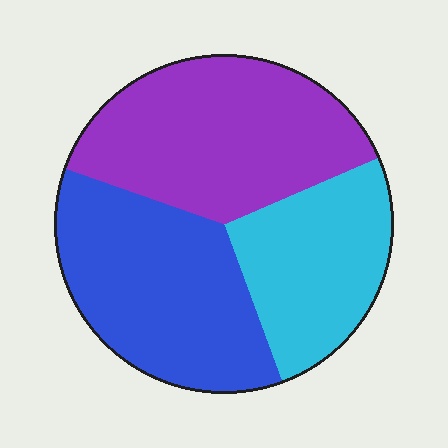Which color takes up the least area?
Cyan, at roughly 25%.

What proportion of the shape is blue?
Blue covers about 35% of the shape.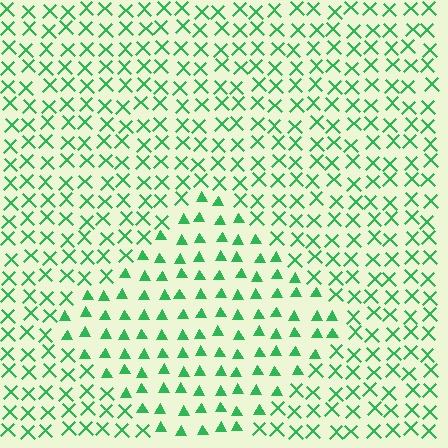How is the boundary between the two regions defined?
The boundary is defined by a change in element shape: triangles inside vs. X marks outside. All elements share the same color and spacing.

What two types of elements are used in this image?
The image uses triangles inside the diamond region and X marks outside it.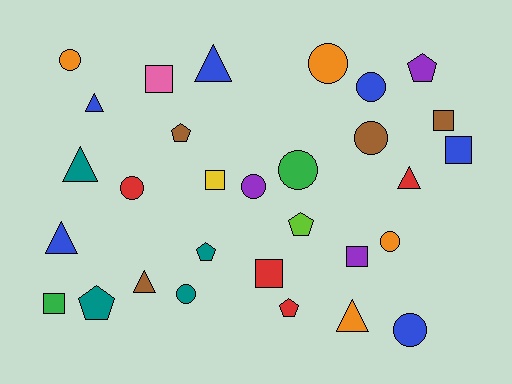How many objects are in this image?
There are 30 objects.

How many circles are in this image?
There are 10 circles.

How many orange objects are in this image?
There are 4 orange objects.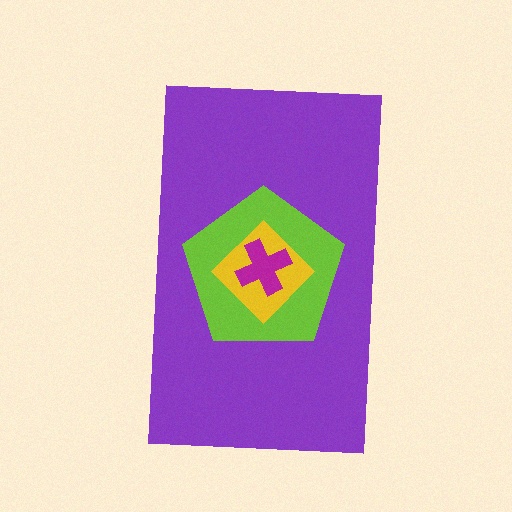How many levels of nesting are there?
4.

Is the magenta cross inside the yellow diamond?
Yes.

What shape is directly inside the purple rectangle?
The lime pentagon.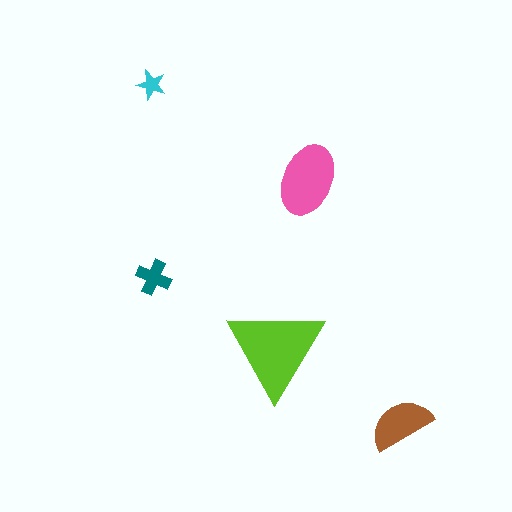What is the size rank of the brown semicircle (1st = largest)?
3rd.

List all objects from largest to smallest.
The lime triangle, the pink ellipse, the brown semicircle, the teal cross, the cyan star.